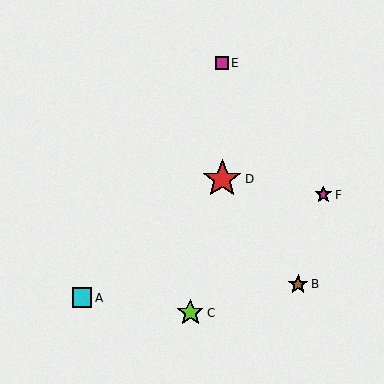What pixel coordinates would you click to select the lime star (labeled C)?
Click at (190, 313) to select the lime star C.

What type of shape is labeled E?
Shape E is a magenta square.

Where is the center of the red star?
The center of the red star is at (222, 179).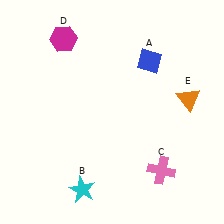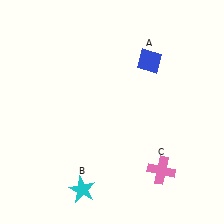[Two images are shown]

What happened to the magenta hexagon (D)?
The magenta hexagon (D) was removed in Image 2. It was in the top-left area of Image 1.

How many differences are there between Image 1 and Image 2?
There are 2 differences between the two images.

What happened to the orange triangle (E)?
The orange triangle (E) was removed in Image 2. It was in the top-right area of Image 1.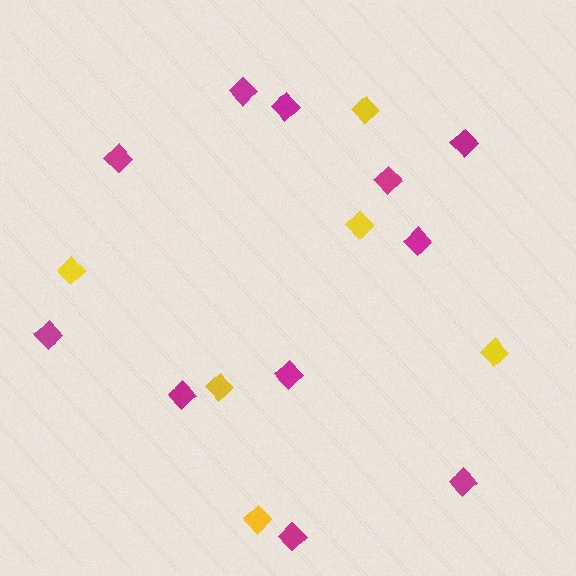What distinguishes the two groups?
There are 2 groups: one group of magenta diamonds (11) and one group of yellow diamonds (6).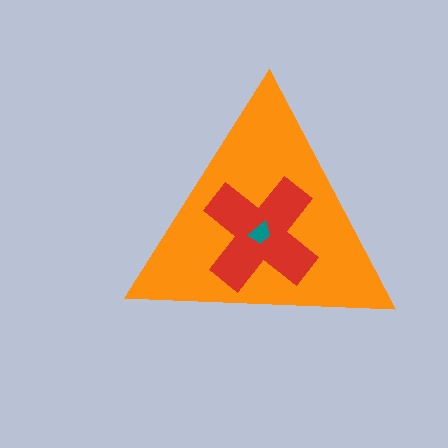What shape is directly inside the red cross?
The teal trapezoid.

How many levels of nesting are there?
3.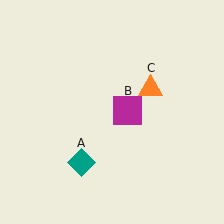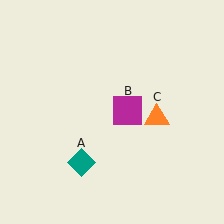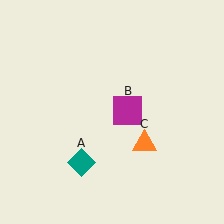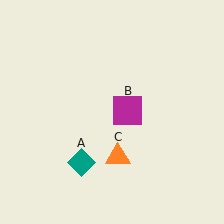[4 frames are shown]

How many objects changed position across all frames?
1 object changed position: orange triangle (object C).